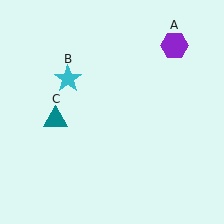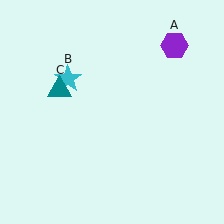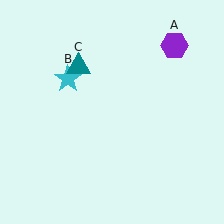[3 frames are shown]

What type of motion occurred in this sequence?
The teal triangle (object C) rotated clockwise around the center of the scene.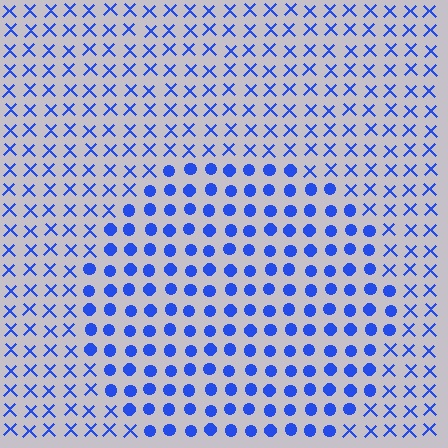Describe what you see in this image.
The image is filled with small blue elements arranged in a uniform grid. A circle-shaped region contains circles, while the surrounding area contains X marks. The boundary is defined purely by the change in element shape.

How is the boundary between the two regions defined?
The boundary is defined by a change in element shape: circles inside vs. X marks outside. All elements share the same color and spacing.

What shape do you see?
I see a circle.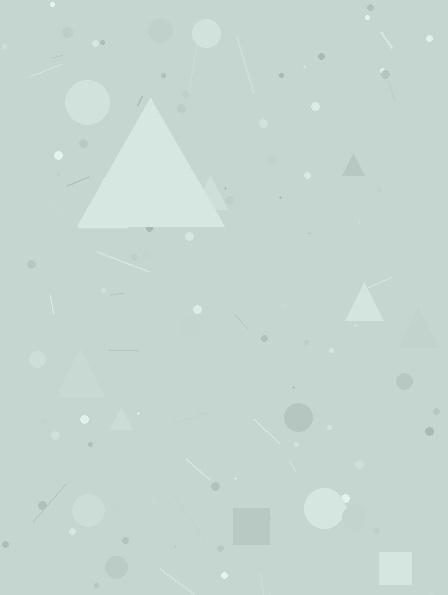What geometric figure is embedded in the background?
A triangle is embedded in the background.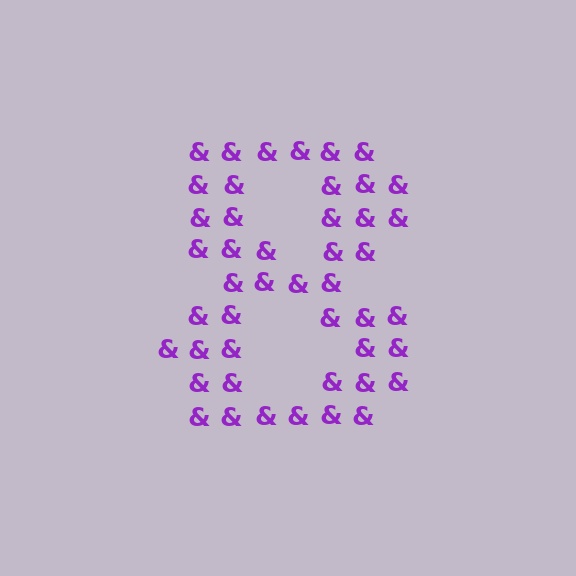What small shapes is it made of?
It is made of small ampersands.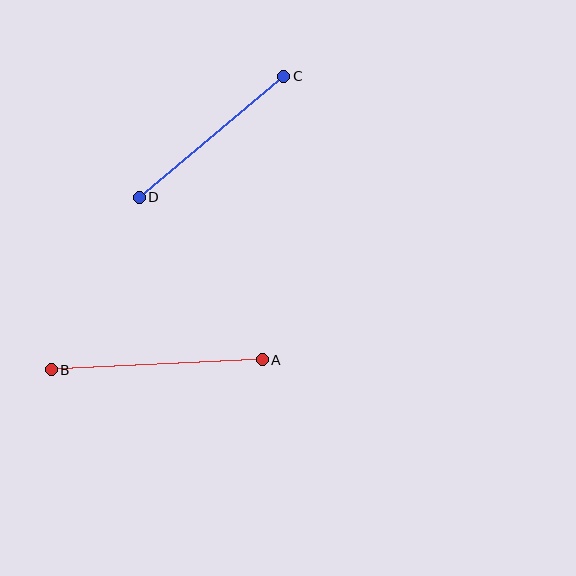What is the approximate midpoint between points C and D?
The midpoint is at approximately (212, 137) pixels.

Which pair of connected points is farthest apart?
Points A and B are farthest apart.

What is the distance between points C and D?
The distance is approximately 189 pixels.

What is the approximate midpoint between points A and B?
The midpoint is at approximately (157, 365) pixels.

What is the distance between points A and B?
The distance is approximately 211 pixels.